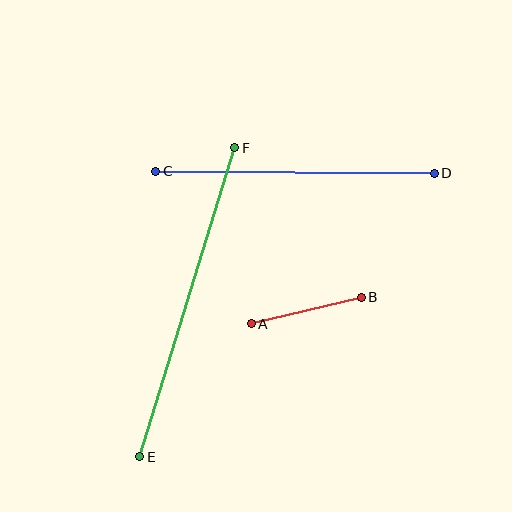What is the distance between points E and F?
The distance is approximately 323 pixels.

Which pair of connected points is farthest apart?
Points E and F are farthest apart.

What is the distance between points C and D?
The distance is approximately 279 pixels.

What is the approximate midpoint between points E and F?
The midpoint is at approximately (187, 302) pixels.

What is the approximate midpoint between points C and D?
The midpoint is at approximately (295, 172) pixels.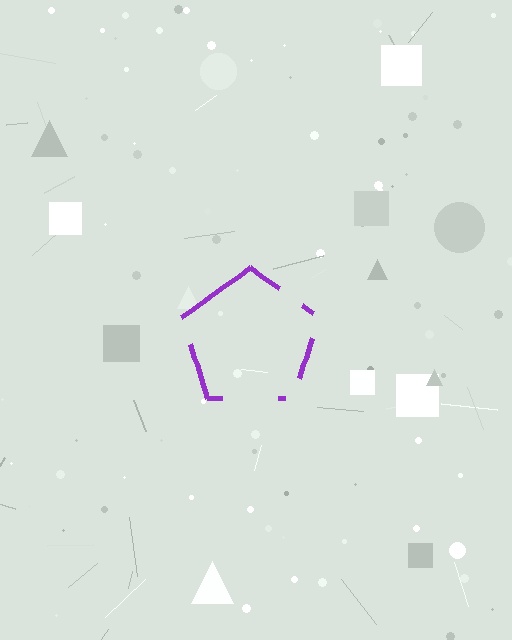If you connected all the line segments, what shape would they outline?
They would outline a pentagon.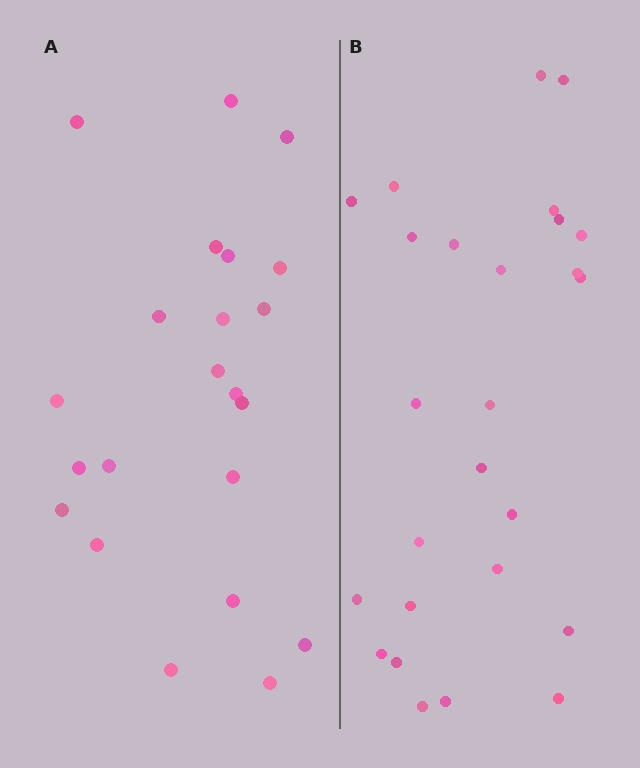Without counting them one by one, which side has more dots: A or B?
Region B (the right region) has more dots.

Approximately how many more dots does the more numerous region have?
Region B has about 4 more dots than region A.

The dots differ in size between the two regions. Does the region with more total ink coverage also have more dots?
No. Region A has more total ink coverage because its dots are larger, but region B actually contains more individual dots. Total area can be misleading — the number of items is what matters here.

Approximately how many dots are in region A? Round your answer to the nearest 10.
About 20 dots. (The exact count is 22, which rounds to 20.)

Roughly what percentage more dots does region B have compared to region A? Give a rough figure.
About 20% more.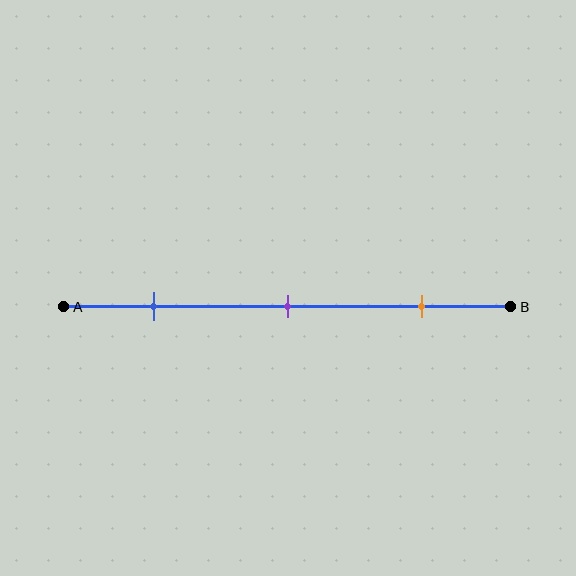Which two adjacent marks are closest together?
The blue and purple marks are the closest adjacent pair.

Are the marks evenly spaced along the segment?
Yes, the marks are approximately evenly spaced.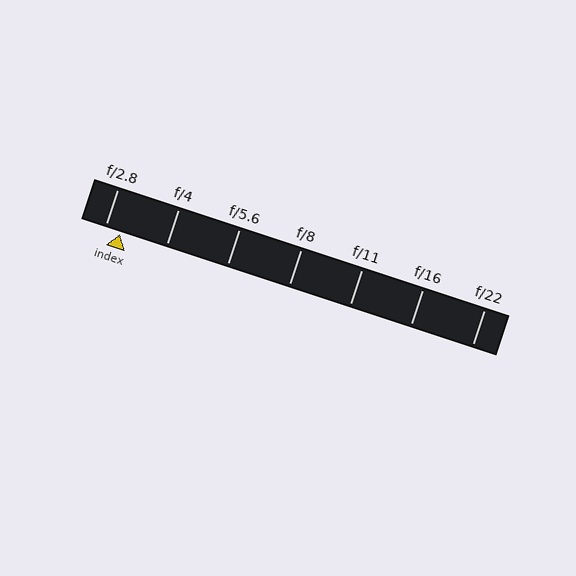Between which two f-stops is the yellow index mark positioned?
The index mark is between f/2.8 and f/4.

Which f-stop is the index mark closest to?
The index mark is closest to f/2.8.